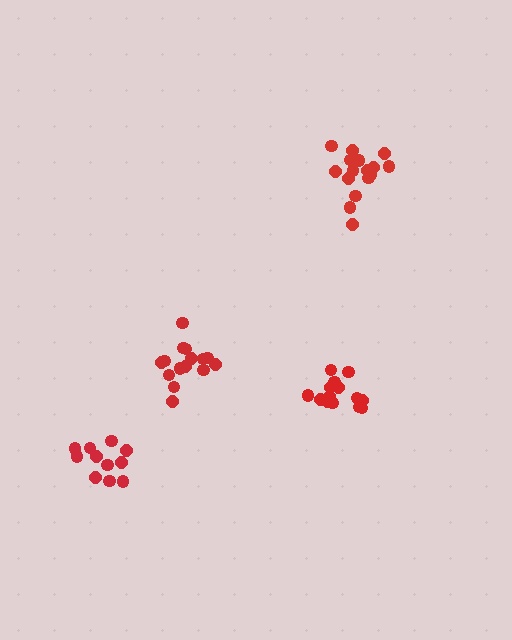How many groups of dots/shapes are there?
There are 4 groups.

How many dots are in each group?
Group 1: 16 dots, Group 2: 15 dots, Group 3: 11 dots, Group 4: 16 dots (58 total).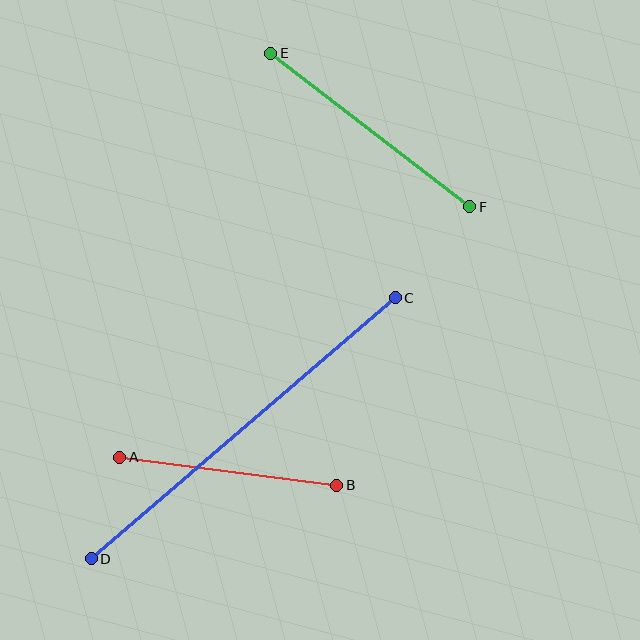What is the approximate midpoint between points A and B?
The midpoint is at approximately (228, 471) pixels.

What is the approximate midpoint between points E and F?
The midpoint is at approximately (370, 130) pixels.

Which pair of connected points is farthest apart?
Points C and D are farthest apart.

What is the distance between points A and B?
The distance is approximately 219 pixels.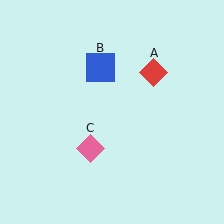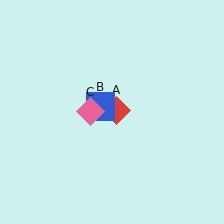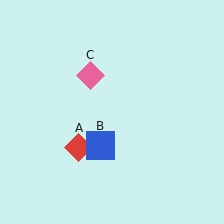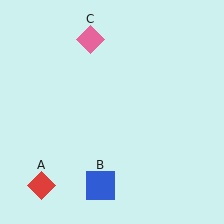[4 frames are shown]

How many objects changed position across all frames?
3 objects changed position: red diamond (object A), blue square (object B), pink diamond (object C).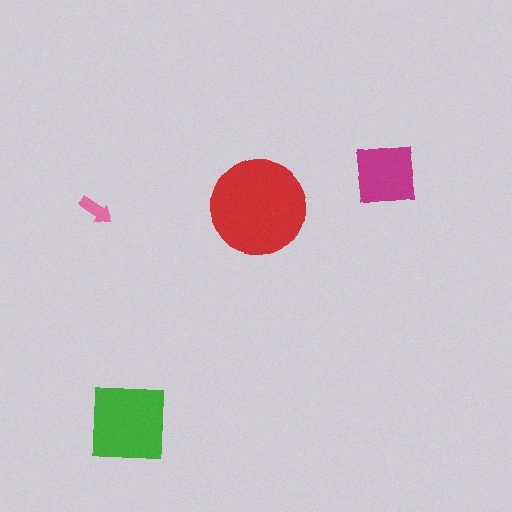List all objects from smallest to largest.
The pink arrow, the magenta square, the green square, the red circle.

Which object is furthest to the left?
The pink arrow is leftmost.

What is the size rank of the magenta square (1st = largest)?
3rd.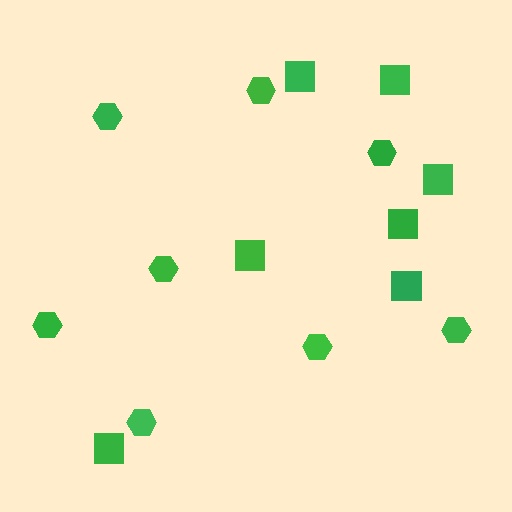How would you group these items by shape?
There are 2 groups: one group of squares (7) and one group of hexagons (8).